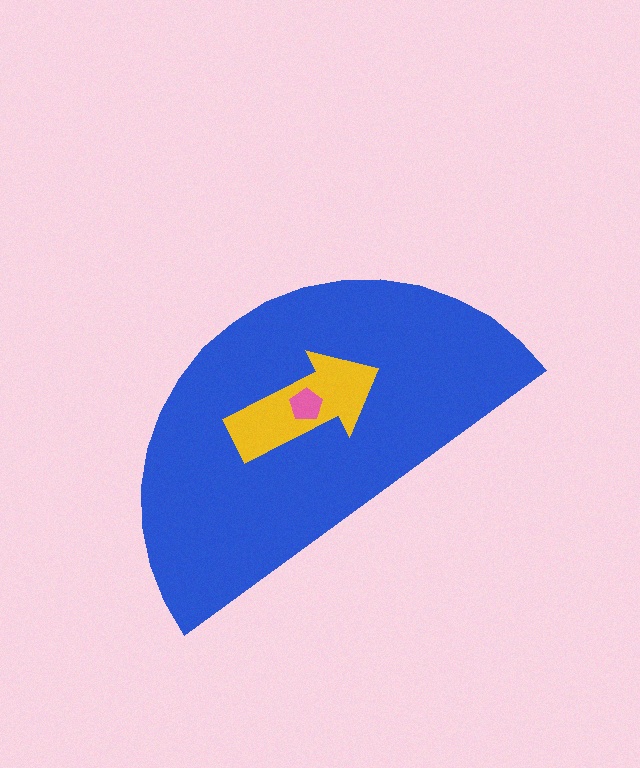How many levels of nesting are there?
3.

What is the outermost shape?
The blue semicircle.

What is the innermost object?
The pink pentagon.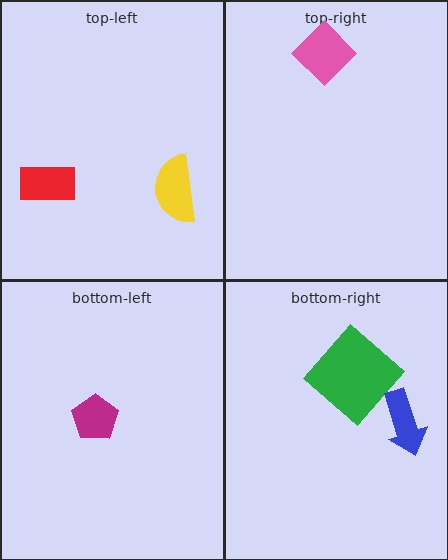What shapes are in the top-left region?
The red rectangle, the yellow semicircle.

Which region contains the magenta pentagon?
The bottom-left region.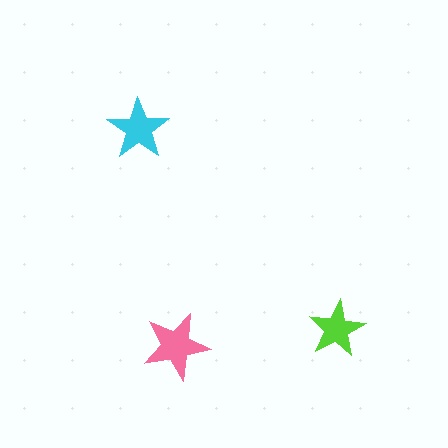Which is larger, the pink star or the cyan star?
The pink one.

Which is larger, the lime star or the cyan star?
The cyan one.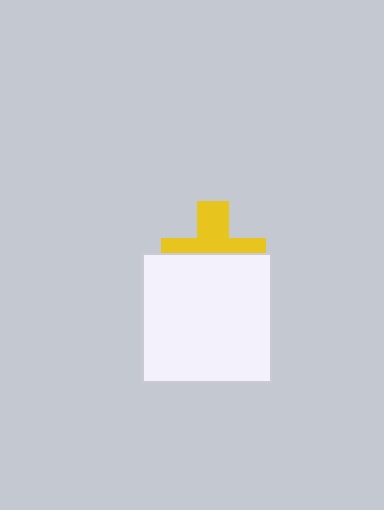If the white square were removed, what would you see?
You would see the complete yellow cross.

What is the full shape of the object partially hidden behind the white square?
The partially hidden object is a yellow cross.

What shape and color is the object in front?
The object in front is a white square.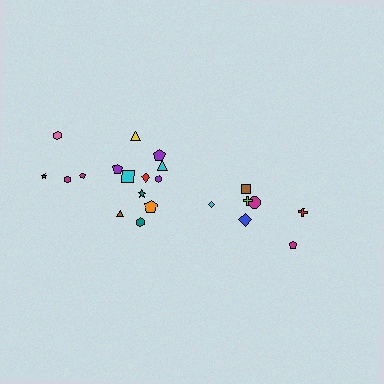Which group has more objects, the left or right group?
The left group.